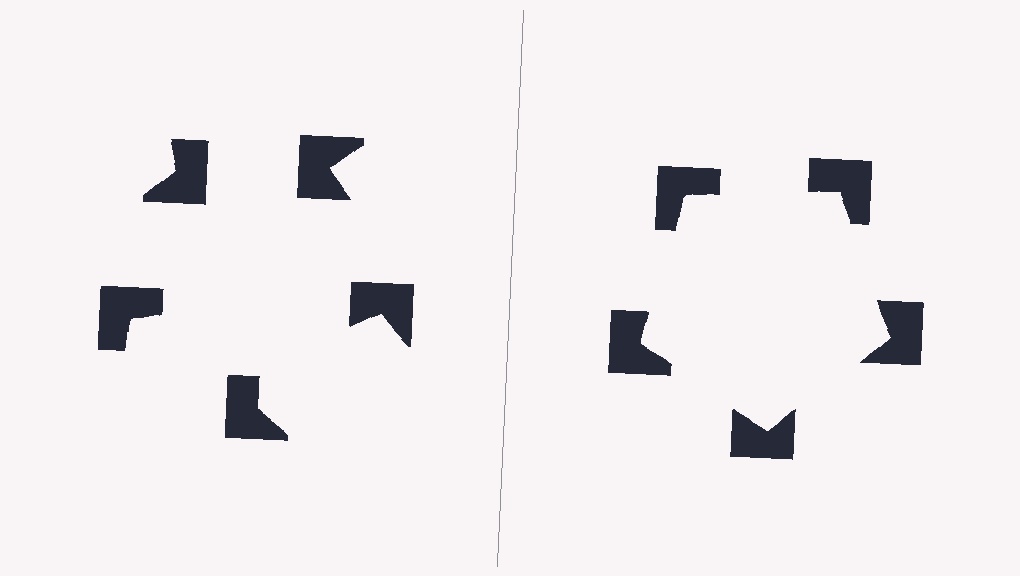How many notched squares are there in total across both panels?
10 — 5 on each side.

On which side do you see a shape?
An illusory pentagon appears on the right side. On the left side the wedge cuts are rotated, so no coherent shape forms.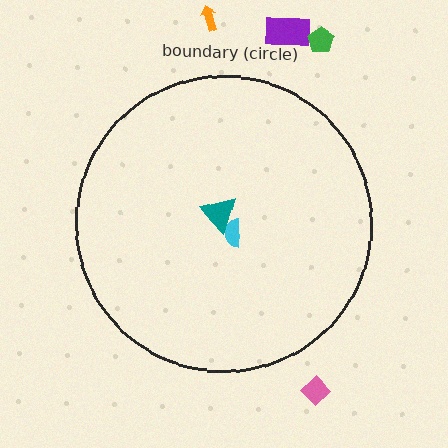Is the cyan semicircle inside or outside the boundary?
Inside.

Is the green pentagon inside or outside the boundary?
Outside.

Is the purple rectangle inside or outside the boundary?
Outside.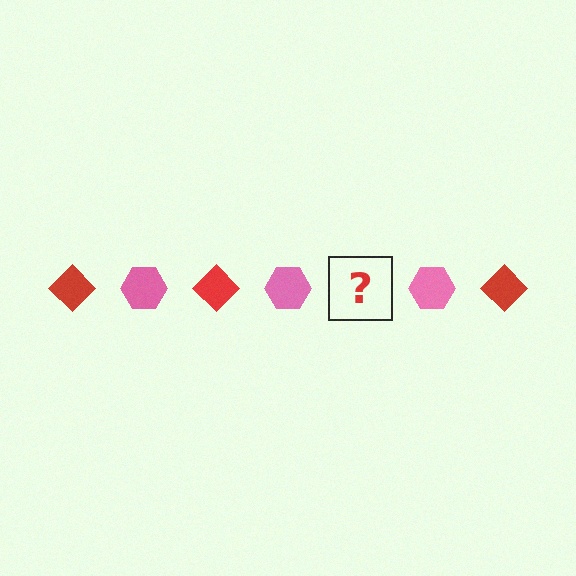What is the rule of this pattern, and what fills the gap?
The rule is that the pattern alternates between red diamond and pink hexagon. The gap should be filled with a red diamond.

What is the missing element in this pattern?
The missing element is a red diamond.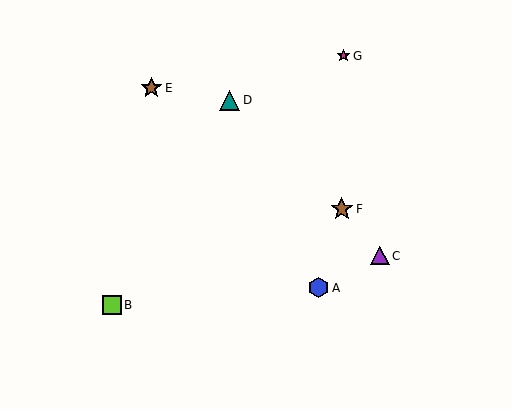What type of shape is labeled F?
Shape F is a brown star.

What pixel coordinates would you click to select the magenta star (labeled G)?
Click at (343, 55) to select the magenta star G.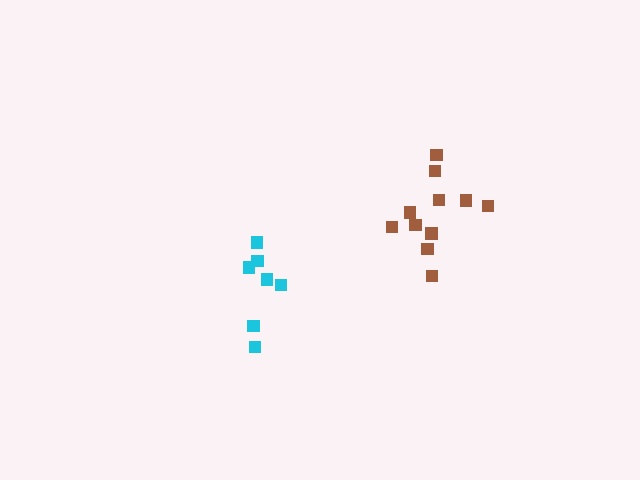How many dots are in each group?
Group 1: 11 dots, Group 2: 7 dots (18 total).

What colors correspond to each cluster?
The clusters are colored: brown, cyan.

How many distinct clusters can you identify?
There are 2 distinct clusters.